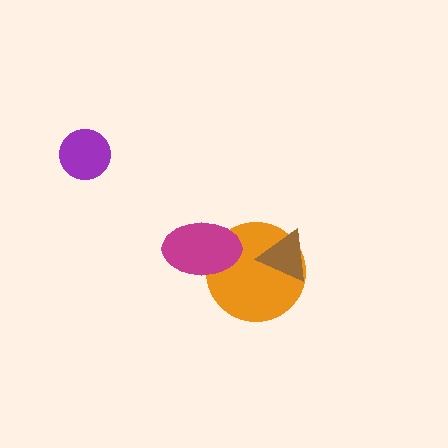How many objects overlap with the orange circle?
2 objects overlap with the orange circle.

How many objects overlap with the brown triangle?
1 object overlaps with the brown triangle.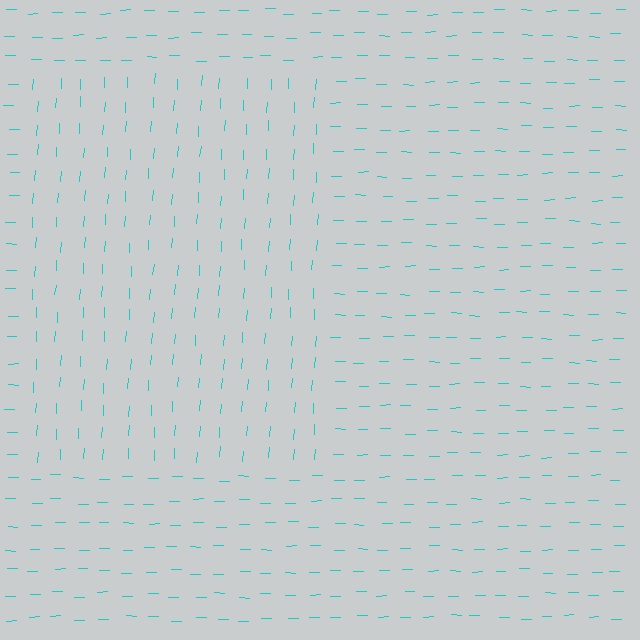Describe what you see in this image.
The image is filled with small cyan line segments. A rectangle region in the image has lines oriented differently from the surrounding lines, creating a visible texture boundary.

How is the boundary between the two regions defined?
The boundary is defined purely by a change in line orientation (approximately 86 degrees difference). All lines are the same color and thickness.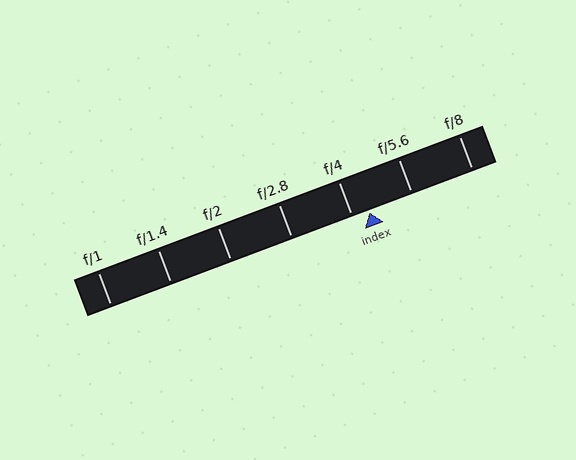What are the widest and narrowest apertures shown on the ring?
The widest aperture shown is f/1 and the narrowest is f/8.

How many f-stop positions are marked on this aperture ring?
There are 7 f-stop positions marked.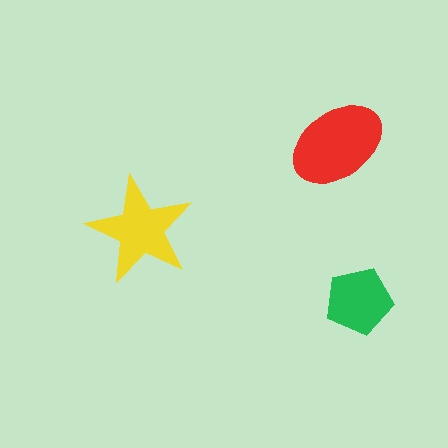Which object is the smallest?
The green pentagon.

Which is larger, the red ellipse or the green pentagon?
The red ellipse.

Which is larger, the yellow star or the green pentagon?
The yellow star.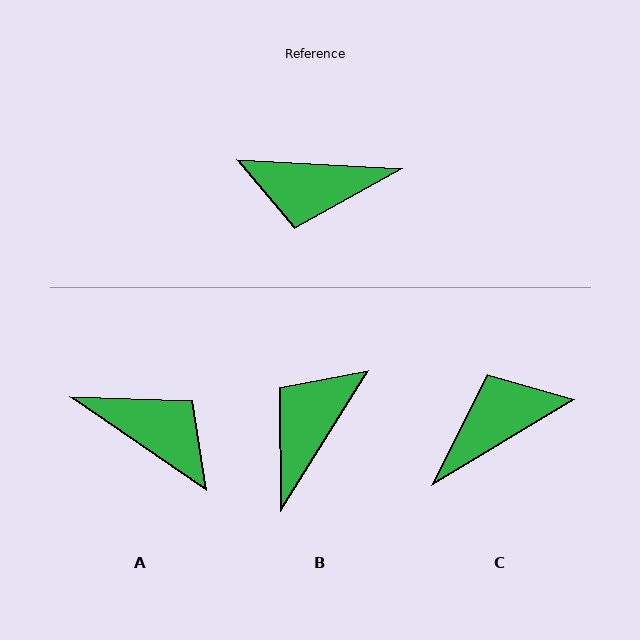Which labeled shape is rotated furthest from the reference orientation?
A, about 149 degrees away.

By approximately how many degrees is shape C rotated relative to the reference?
Approximately 146 degrees clockwise.